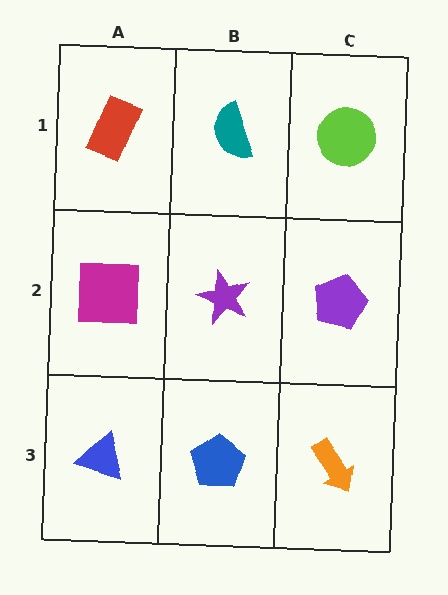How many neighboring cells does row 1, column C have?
2.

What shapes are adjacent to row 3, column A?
A magenta square (row 2, column A), a blue pentagon (row 3, column B).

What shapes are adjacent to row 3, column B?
A purple star (row 2, column B), a blue triangle (row 3, column A), an orange arrow (row 3, column C).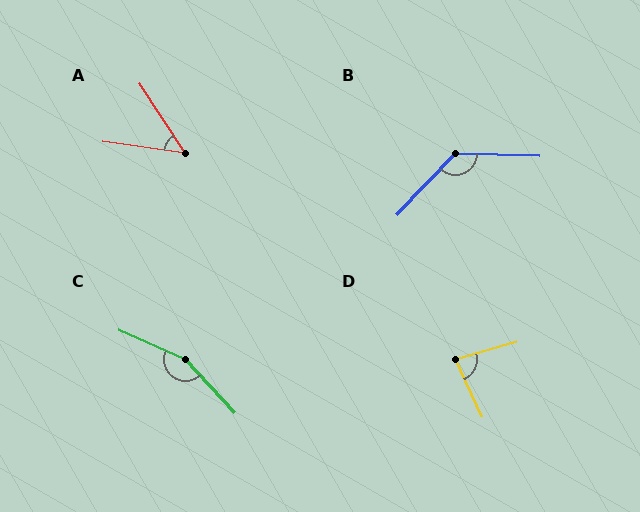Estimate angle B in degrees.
Approximately 132 degrees.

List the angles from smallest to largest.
A (49°), D (81°), B (132°), C (157°).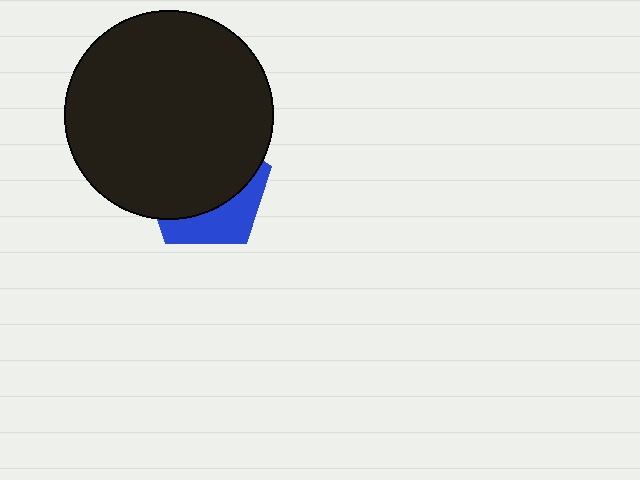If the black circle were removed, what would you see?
You would see the complete blue pentagon.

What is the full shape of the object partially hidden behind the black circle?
The partially hidden object is a blue pentagon.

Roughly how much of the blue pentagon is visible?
A small part of it is visible (roughly 32%).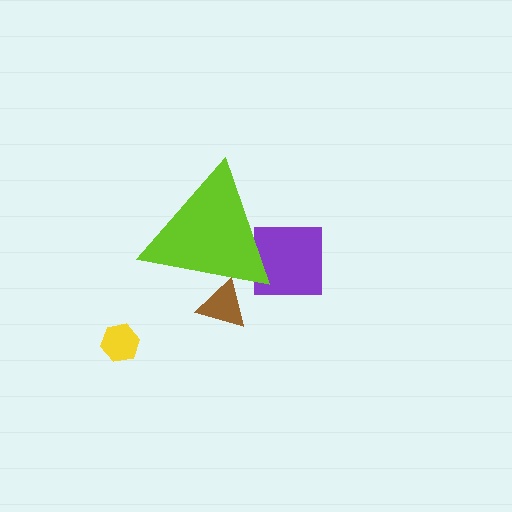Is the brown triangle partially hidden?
Yes, the brown triangle is partially hidden behind the lime triangle.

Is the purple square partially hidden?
Yes, the purple square is partially hidden behind the lime triangle.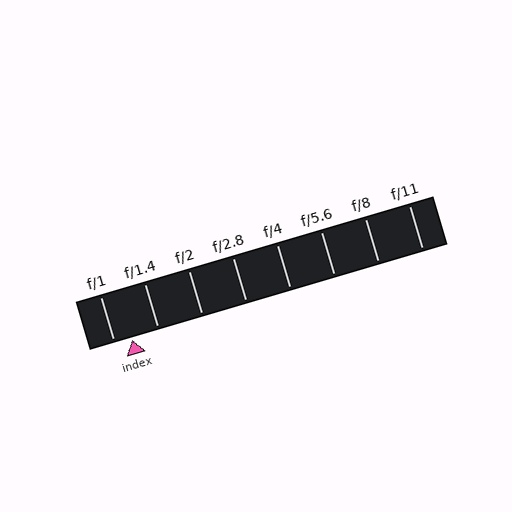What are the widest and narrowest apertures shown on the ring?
The widest aperture shown is f/1 and the narrowest is f/11.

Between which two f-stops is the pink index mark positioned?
The index mark is between f/1 and f/1.4.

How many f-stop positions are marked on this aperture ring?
There are 8 f-stop positions marked.